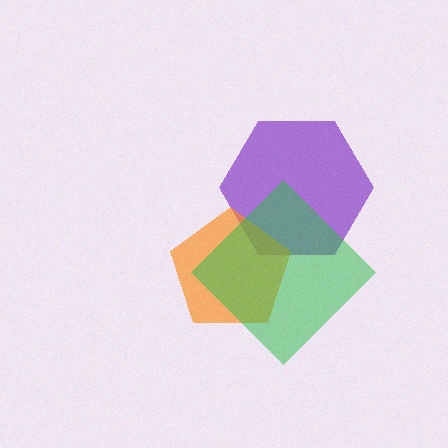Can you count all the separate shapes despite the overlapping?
Yes, there are 3 separate shapes.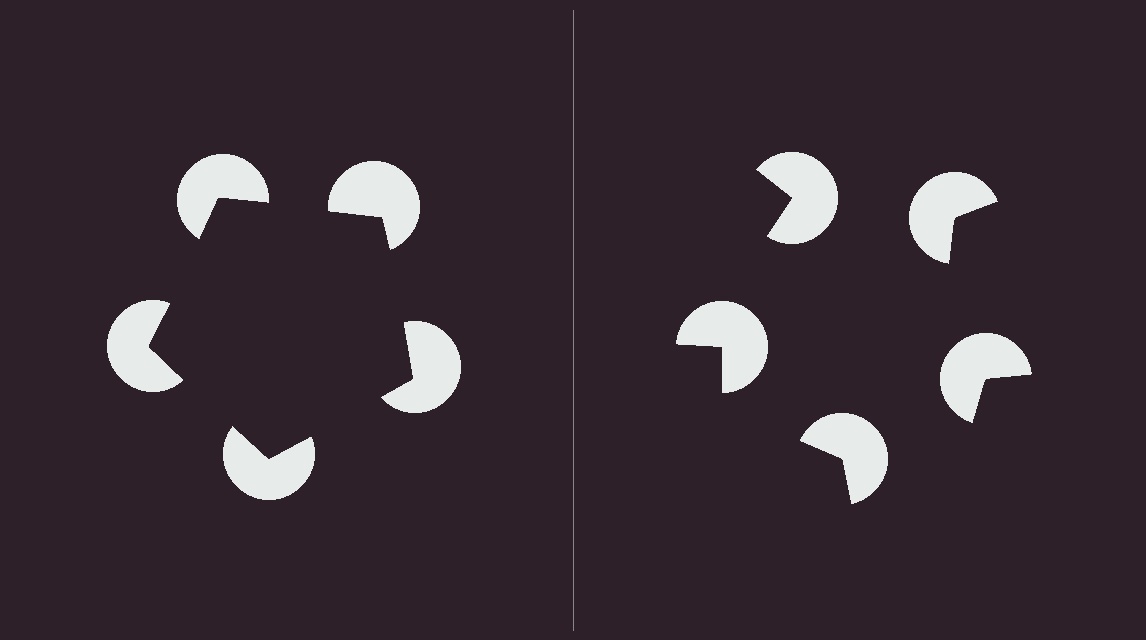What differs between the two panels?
The pac-man discs are positioned identically on both sides; only the wedge orientations differ. On the left they align to a pentagon; on the right they are misaligned.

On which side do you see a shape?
An illusory pentagon appears on the left side. On the right side the wedge cuts are rotated, so no coherent shape forms.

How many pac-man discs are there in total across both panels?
10 — 5 on each side.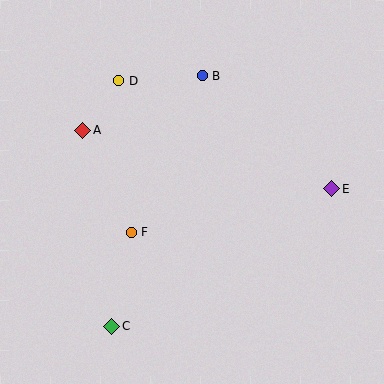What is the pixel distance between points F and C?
The distance between F and C is 96 pixels.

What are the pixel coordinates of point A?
Point A is at (83, 130).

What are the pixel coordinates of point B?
Point B is at (202, 76).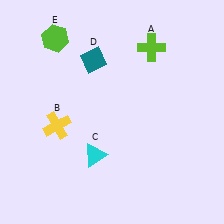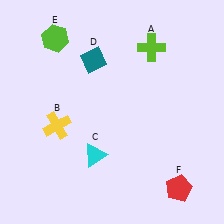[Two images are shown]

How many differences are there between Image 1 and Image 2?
There is 1 difference between the two images.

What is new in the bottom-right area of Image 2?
A red pentagon (F) was added in the bottom-right area of Image 2.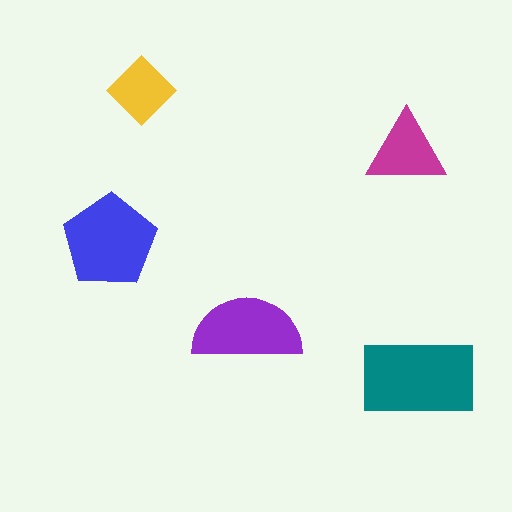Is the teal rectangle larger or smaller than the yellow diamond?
Larger.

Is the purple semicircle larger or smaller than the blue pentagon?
Smaller.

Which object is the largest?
The teal rectangle.